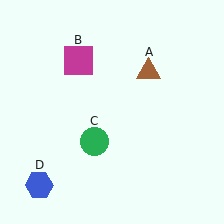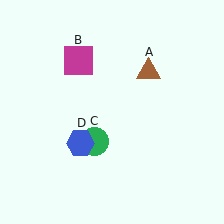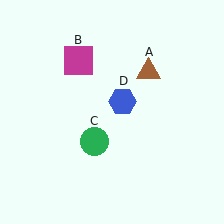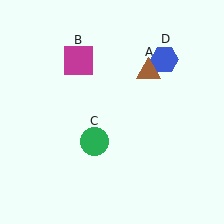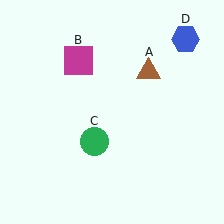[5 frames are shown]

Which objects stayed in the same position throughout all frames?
Brown triangle (object A) and magenta square (object B) and green circle (object C) remained stationary.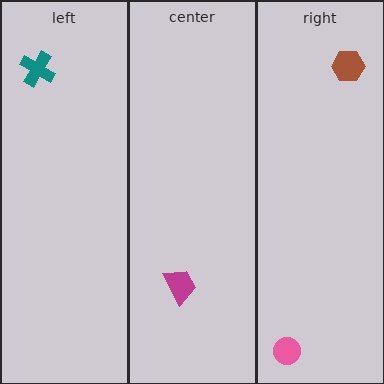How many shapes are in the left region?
1.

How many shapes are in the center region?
1.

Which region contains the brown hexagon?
The right region.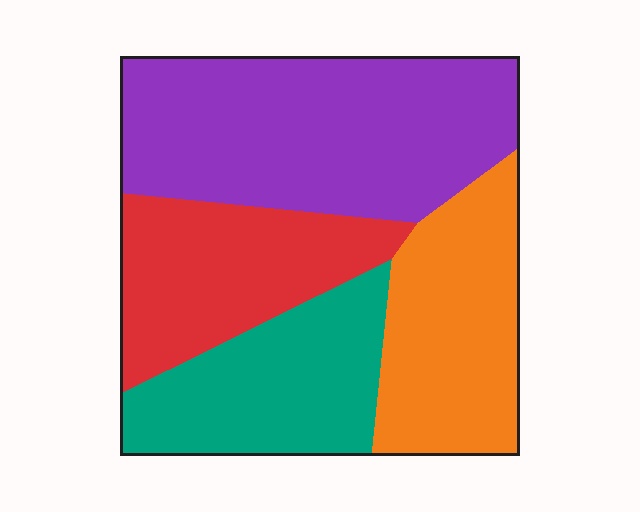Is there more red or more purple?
Purple.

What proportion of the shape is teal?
Teal takes up about one fifth (1/5) of the shape.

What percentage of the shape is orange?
Orange covers roughly 20% of the shape.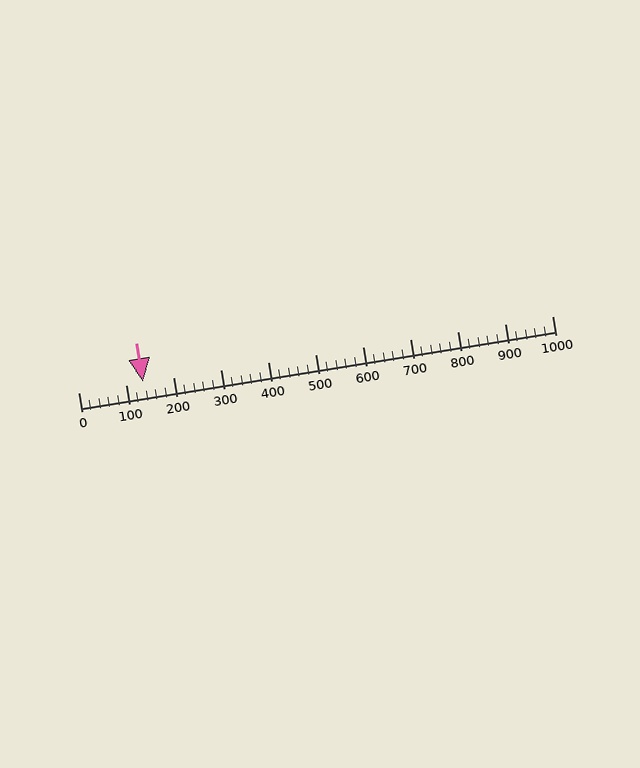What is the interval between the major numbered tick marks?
The major tick marks are spaced 100 units apart.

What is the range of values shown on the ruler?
The ruler shows values from 0 to 1000.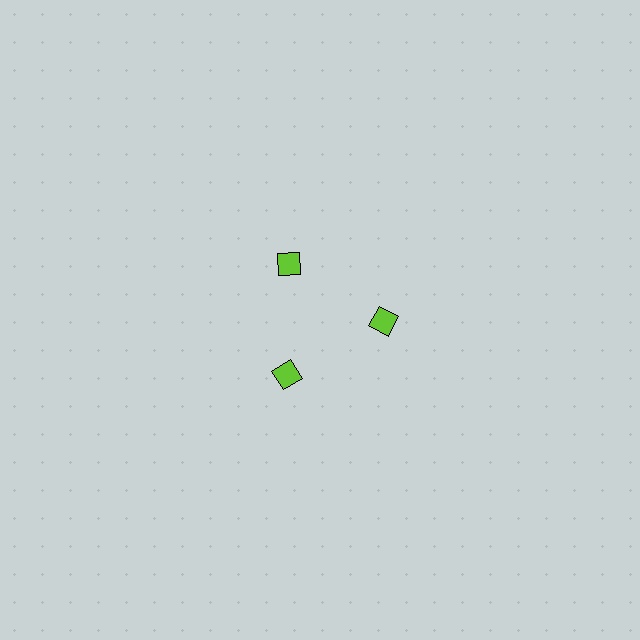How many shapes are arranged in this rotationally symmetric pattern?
There are 3 shapes, arranged in 3 groups of 1.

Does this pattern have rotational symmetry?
Yes, this pattern has 3-fold rotational symmetry. It looks the same after rotating 120 degrees around the center.